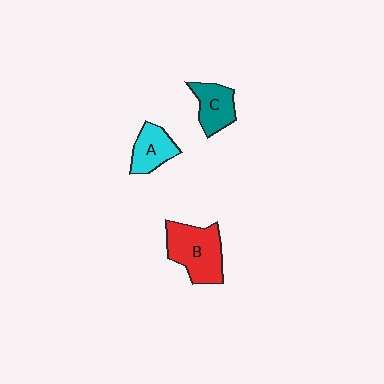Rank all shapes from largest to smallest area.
From largest to smallest: B (red), C (teal), A (cyan).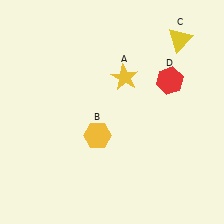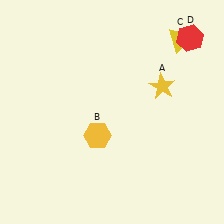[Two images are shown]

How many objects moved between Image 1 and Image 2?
2 objects moved between the two images.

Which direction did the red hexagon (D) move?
The red hexagon (D) moved up.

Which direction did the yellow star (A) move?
The yellow star (A) moved right.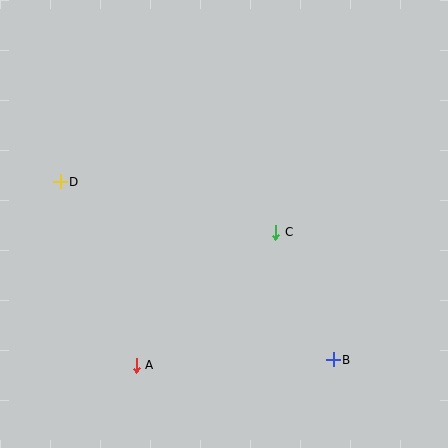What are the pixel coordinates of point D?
Point D is at (60, 182).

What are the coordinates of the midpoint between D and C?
The midpoint between D and C is at (168, 207).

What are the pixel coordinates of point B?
Point B is at (333, 360).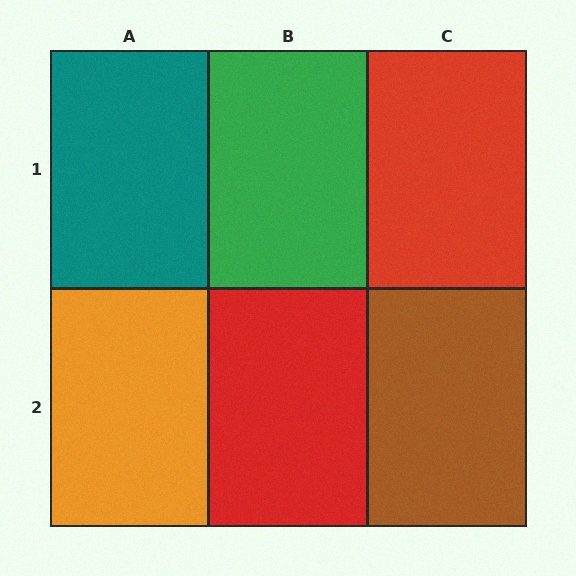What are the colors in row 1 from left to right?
Teal, green, red.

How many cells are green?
1 cell is green.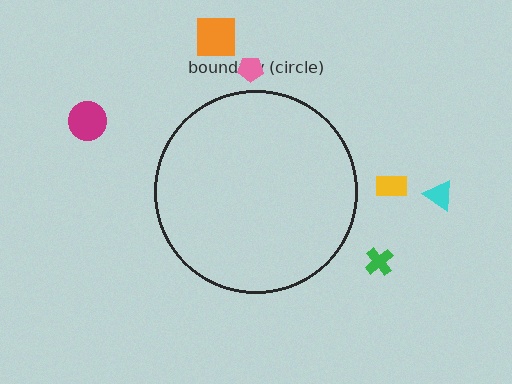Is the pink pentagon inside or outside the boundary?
Outside.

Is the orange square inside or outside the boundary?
Outside.